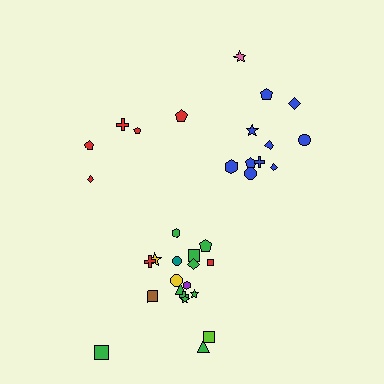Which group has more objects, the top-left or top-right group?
The top-right group.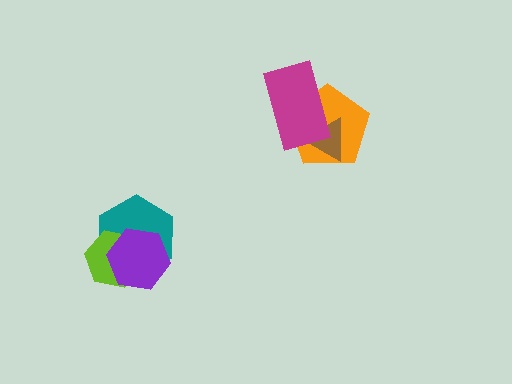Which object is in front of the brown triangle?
The magenta rectangle is in front of the brown triangle.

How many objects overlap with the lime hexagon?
2 objects overlap with the lime hexagon.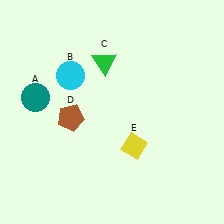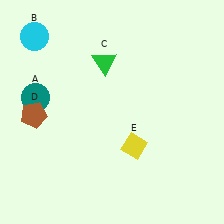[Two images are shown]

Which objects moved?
The objects that moved are: the cyan circle (B), the brown pentagon (D).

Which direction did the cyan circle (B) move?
The cyan circle (B) moved up.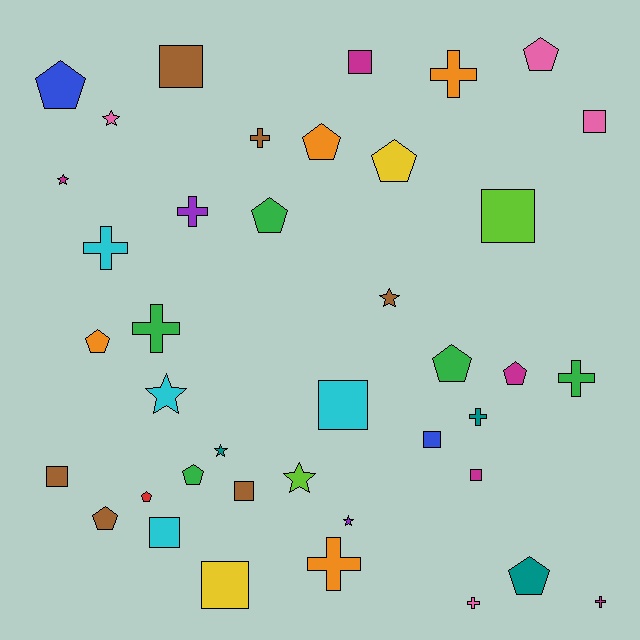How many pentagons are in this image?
There are 12 pentagons.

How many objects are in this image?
There are 40 objects.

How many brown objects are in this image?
There are 6 brown objects.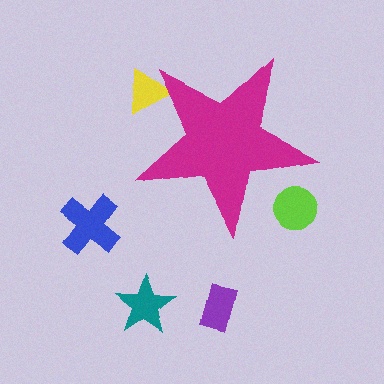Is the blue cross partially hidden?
No, the blue cross is fully visible.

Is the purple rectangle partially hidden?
No, the purple rectangle is fully visible.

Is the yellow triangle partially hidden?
Yes, the yellow triangle is partially hidden behind the magenta star.